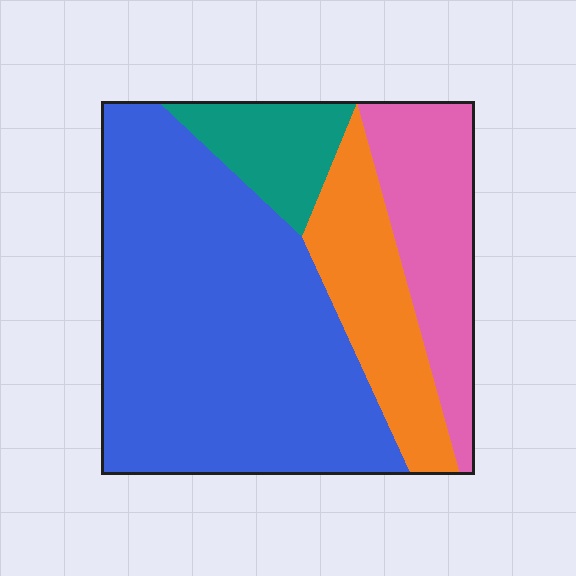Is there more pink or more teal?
Pink.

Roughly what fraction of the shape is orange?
Orange takes up less than a sixth of the shape.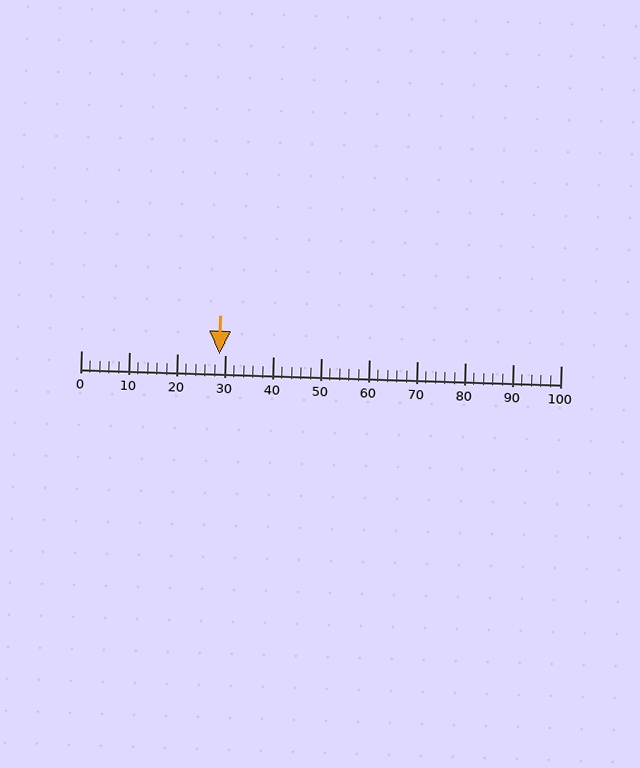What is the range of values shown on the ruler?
The ruler shows values from 0 to 100.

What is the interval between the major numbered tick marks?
The major tick marks are spaced 10 units apart.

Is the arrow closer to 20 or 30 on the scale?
The arrow is closer to 30.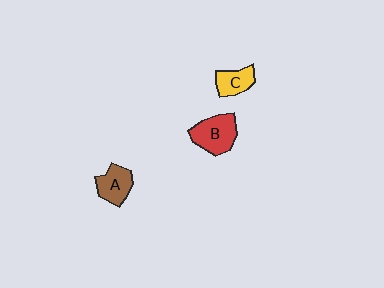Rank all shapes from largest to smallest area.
From largest to smallest: B (red), A (brown), C (yellow).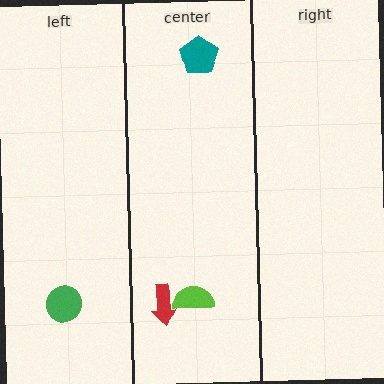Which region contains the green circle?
The left region.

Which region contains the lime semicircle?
The center region.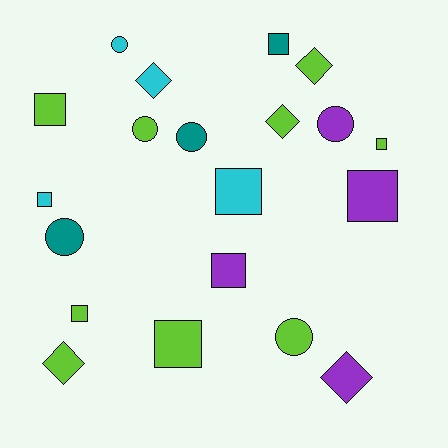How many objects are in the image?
There are 20 objects.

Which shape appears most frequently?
Square, with 9 objects.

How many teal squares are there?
There is 1 teal square.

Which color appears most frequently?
Lime, with 9 objects.